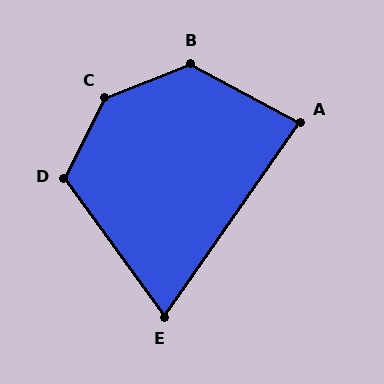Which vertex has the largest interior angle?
C, at approximately 138 degrees.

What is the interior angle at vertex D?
Approximately 118 degrees (obtuse).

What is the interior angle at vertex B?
Approximately 130 degrees (obtuse).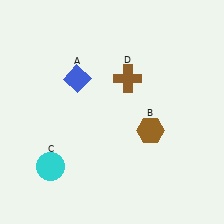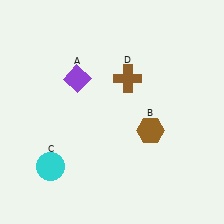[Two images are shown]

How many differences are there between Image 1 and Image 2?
There is 1 difference between the two images.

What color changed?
The diamond (A) changed from blue in Image 1 to purple in Image 2.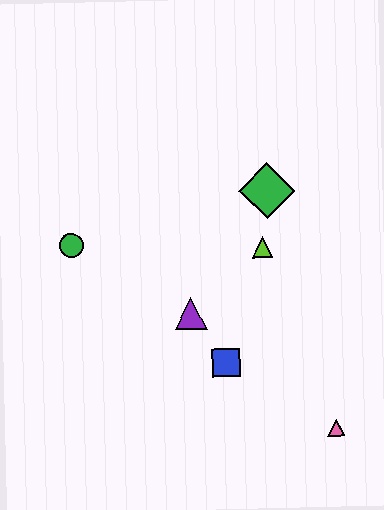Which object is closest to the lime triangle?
The green diamond is closest to the lime triangle.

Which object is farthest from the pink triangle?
The green circle is farthest from the pink triangle.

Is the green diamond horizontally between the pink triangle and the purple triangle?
Yes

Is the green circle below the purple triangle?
No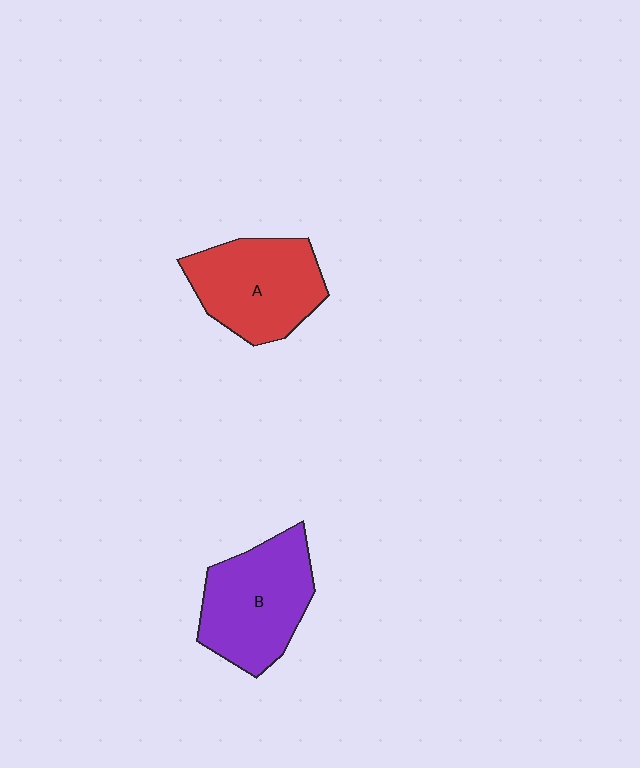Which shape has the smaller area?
Shape A (red).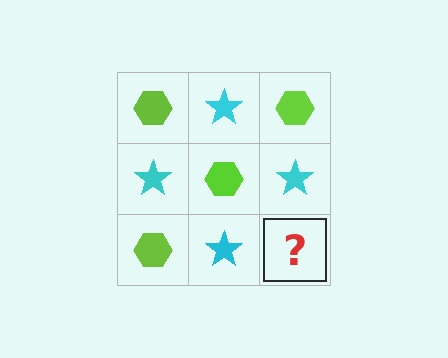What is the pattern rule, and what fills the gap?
The rule is that it alternates lime hexagon and cyan star in a checkerboard pattern. The gap should be filled with a lime hexagon.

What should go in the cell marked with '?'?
The missing cell should contain a lime hexagon.